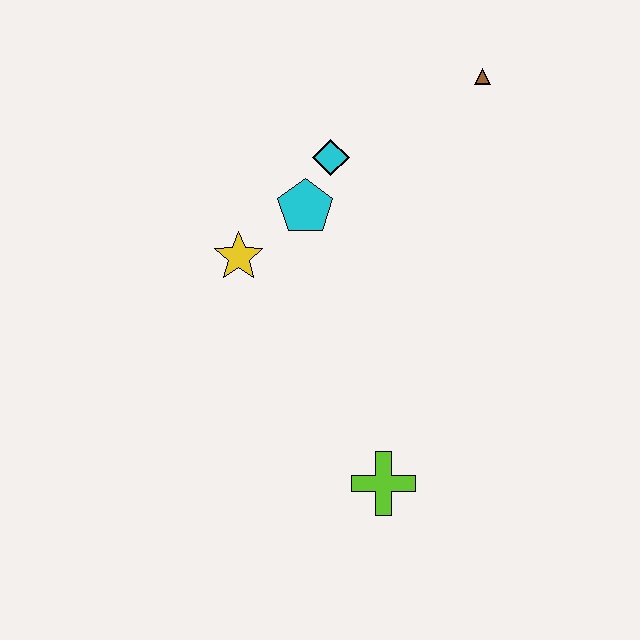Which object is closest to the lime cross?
The yellow star is closest to the lime cross.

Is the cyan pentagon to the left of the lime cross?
Yes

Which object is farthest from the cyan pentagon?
The lime cross is farthest from the cyan pentagon.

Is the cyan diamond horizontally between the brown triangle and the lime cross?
No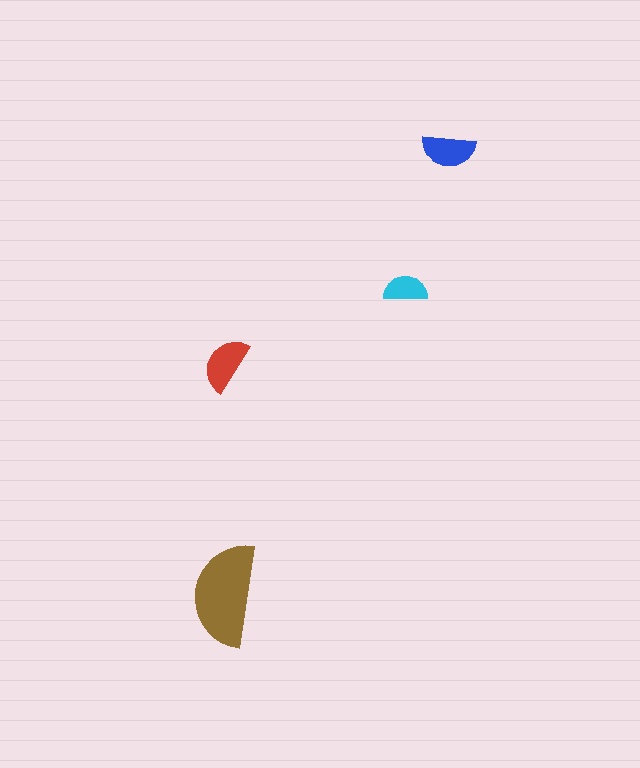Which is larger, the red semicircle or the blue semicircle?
The red one.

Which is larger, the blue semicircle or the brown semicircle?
The brown one.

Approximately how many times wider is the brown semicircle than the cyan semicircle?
About 2.5 times wider.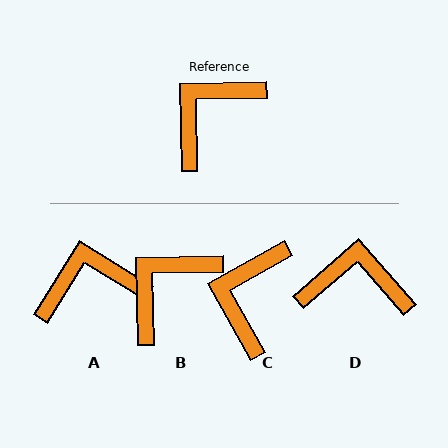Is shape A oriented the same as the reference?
No, it is off by about 33 degrees.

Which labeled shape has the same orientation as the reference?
B.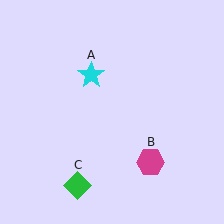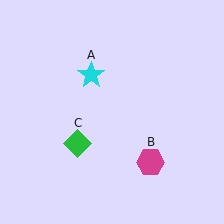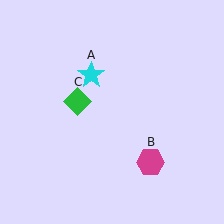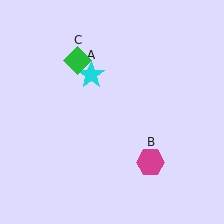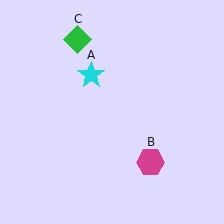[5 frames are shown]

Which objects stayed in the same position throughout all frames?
Cyan star (object A) and magenta hexagon (object B) remained stationary.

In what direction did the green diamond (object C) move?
The green diamond (object C) moved up.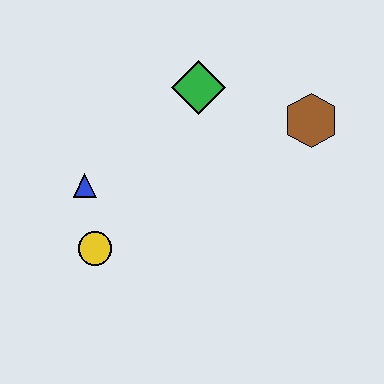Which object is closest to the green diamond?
The brown hexagon is closest to the green diamond.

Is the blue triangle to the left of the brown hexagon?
Yes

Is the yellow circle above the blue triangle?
No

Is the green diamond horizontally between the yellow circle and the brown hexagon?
Yes